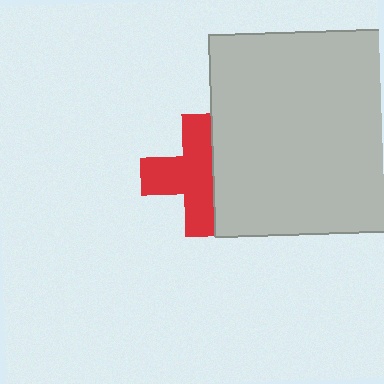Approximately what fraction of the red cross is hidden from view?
Roughly 33% of the red cross is hidden behind the light gray rectangle.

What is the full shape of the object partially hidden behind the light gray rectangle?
The partially hidden object is a red cross.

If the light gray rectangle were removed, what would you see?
You would see the complete red cross.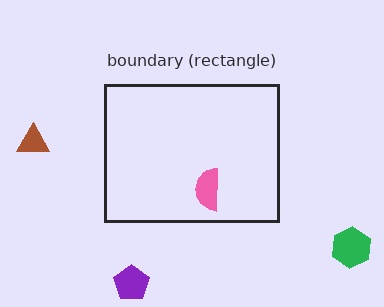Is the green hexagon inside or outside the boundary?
Outside.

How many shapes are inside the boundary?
1 inside, 3 outside.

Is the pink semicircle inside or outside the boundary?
Inside.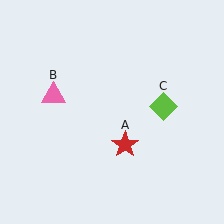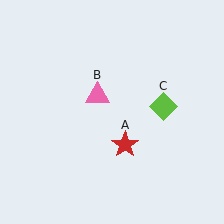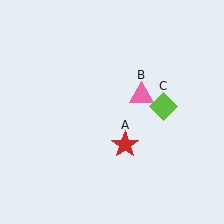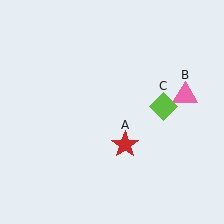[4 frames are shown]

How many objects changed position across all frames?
1 object changed position: pink triangle (object B).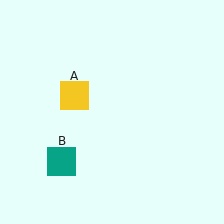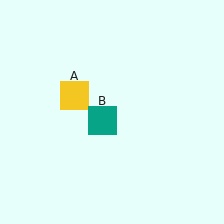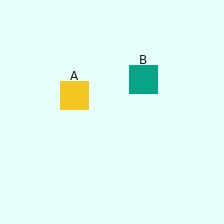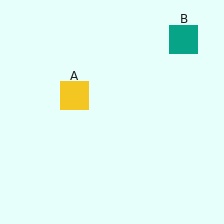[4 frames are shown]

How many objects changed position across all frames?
1 object changed position: teal square (object B).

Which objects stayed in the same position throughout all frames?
Yellow square (object A) remained stationary.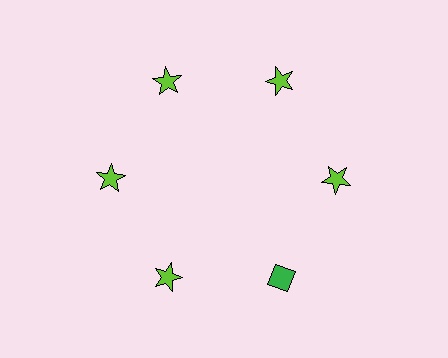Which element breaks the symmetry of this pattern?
The green diamond at roughly the 5 o'clock position breaks the symmetry. All other shapes are lime stars.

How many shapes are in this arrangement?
There are 6 shapes arranged in a ring pattern.